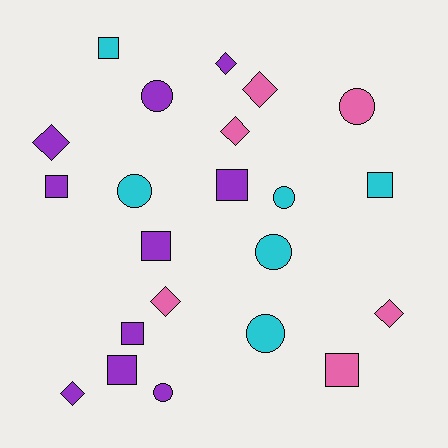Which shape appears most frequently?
Square, with 8 objects.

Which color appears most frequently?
Purple, with 10 objects.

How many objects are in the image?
There are 22 objects.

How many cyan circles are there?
There are 4 cyan circles.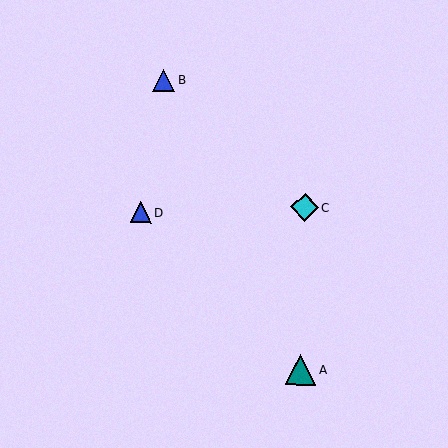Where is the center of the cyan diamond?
The center of the cyan diamond is at (305, 207).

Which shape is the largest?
The teal triangle (labeled A) is the largest.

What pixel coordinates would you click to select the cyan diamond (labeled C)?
Click at (305, 207) to select the cyan diamond C.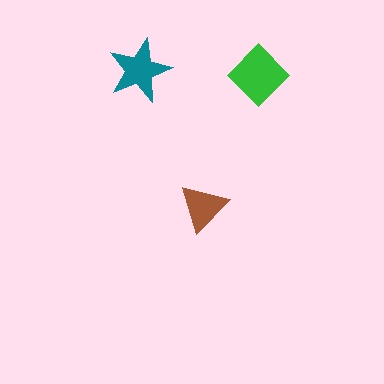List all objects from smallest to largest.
The brown triangle, the teal star, the green diamond.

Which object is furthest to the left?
The teal star is leftmost.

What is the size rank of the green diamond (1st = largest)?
1st.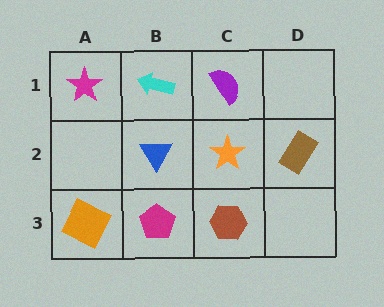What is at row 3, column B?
A magenta pentagon.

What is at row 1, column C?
A purple semicircle.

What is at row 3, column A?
An orange square.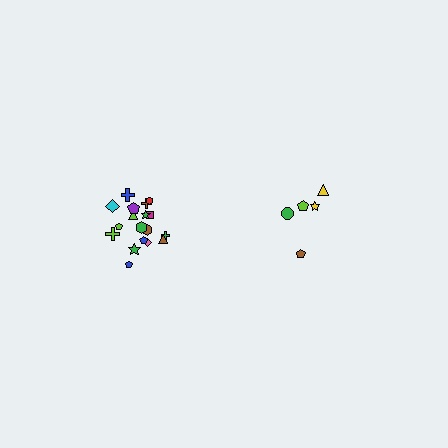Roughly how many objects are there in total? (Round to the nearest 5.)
Roughly 25 objects in total.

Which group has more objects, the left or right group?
The left group.